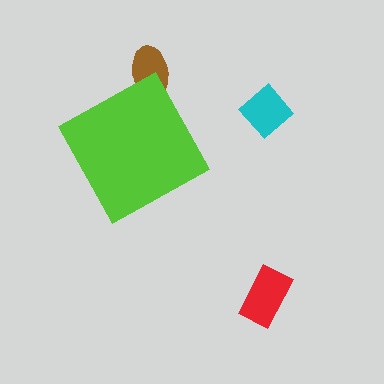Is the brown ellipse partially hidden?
Yes, the brown ellipse is partially hidden behind the lime diamond.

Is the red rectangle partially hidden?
No, the red rectangle is fully visible.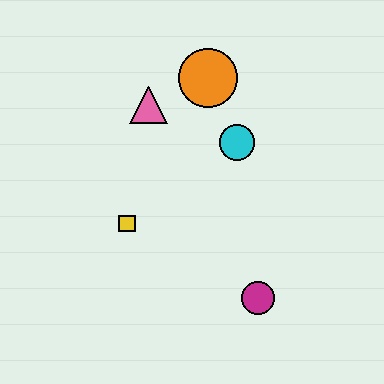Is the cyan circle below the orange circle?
Yes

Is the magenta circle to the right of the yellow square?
Yes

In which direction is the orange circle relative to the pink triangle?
The orange circle is to the right of the pink triangle.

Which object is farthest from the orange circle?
The magenta circle is farthest from the orange circle.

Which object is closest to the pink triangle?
The orange circle is closest to the pink triangle.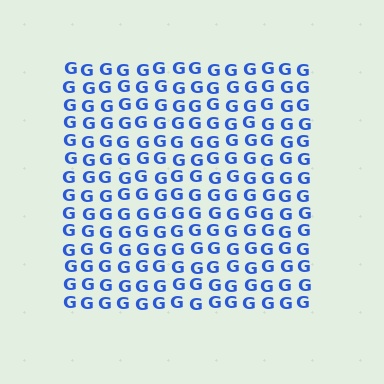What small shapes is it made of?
It is made of small letter G's.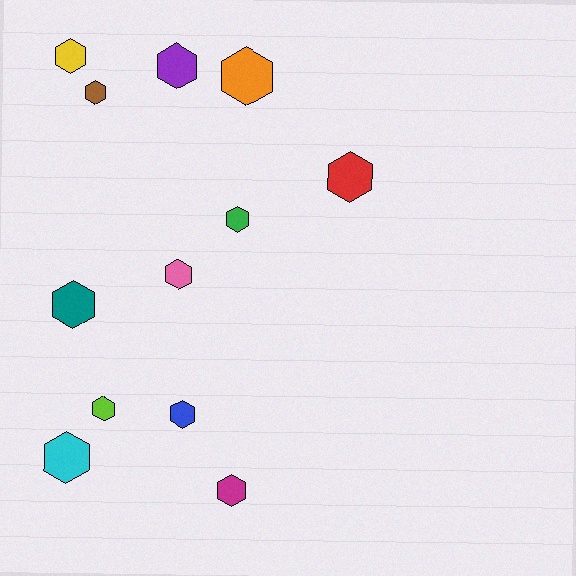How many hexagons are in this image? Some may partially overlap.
There are 12 hexagons.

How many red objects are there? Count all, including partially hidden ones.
There is 1 red object.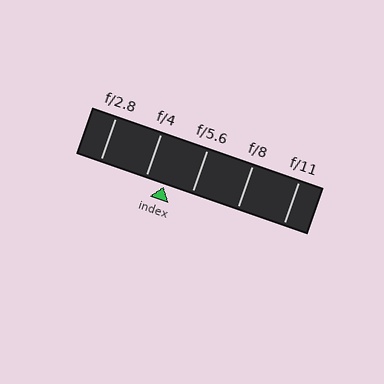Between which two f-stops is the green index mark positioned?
The index mark is between f/4 and f/5.6.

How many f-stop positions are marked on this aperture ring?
There are 5 f-stop positions marked.